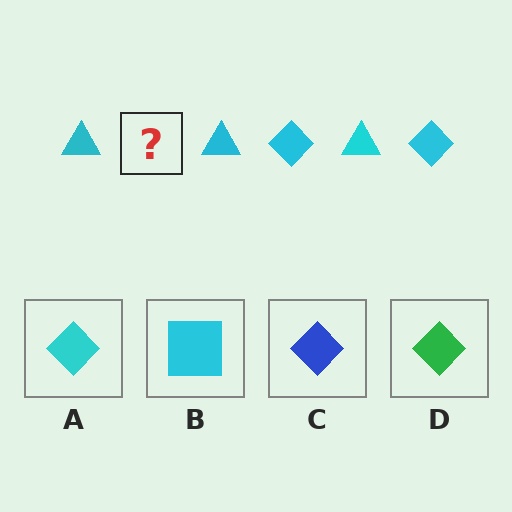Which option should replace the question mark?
Option A.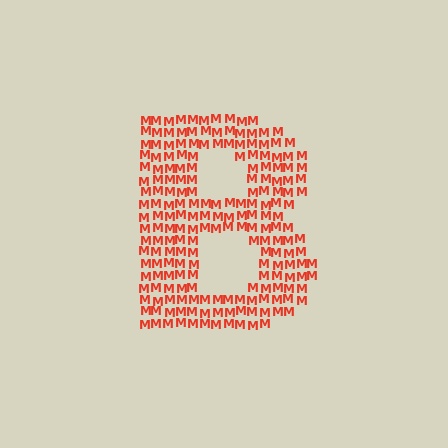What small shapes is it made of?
It is made of small letter M's.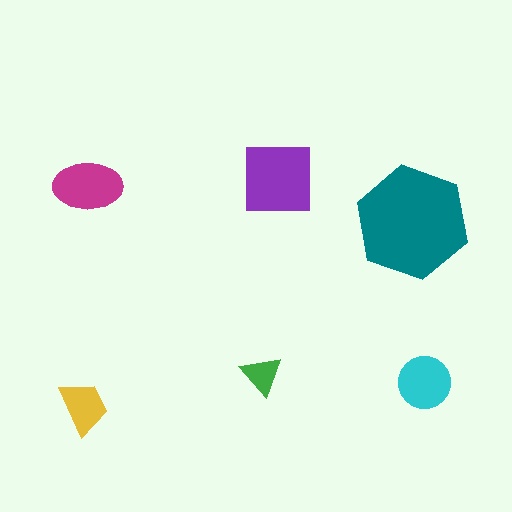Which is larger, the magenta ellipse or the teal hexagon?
The teal hexagon.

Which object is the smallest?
The green triangle.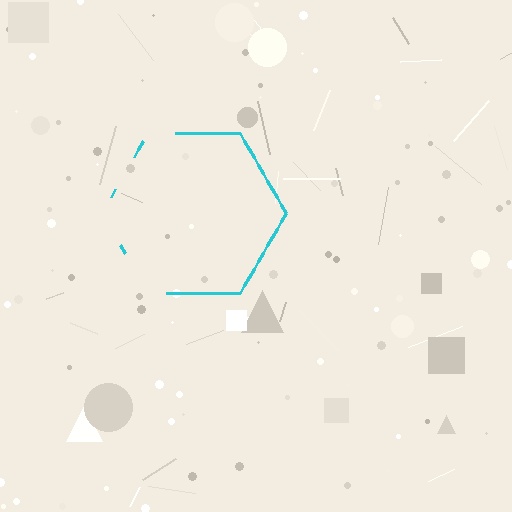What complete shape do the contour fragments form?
The contour fragments form a hexagon.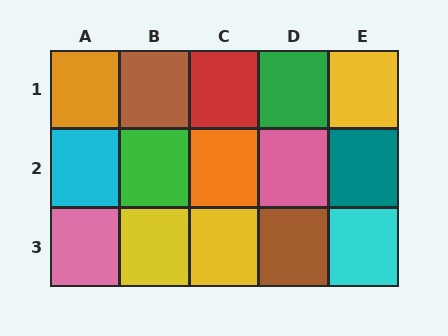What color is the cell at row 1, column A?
Orange.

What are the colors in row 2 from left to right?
Cyan, green, orange, pink, teal.